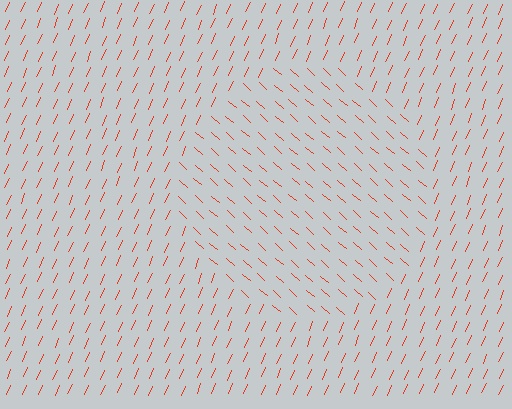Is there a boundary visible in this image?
Yes, there is a texture boundary formed by a change in line orientation.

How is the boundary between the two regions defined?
The boundary is defined purely by a change in line orientation (approximately 72 degrees difference). All lines are the same color and thickness.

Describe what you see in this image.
The image is filled with small red line segments. A circle region in the image has lines oriented differently from the surrounding lines, creating a visible texture boundary.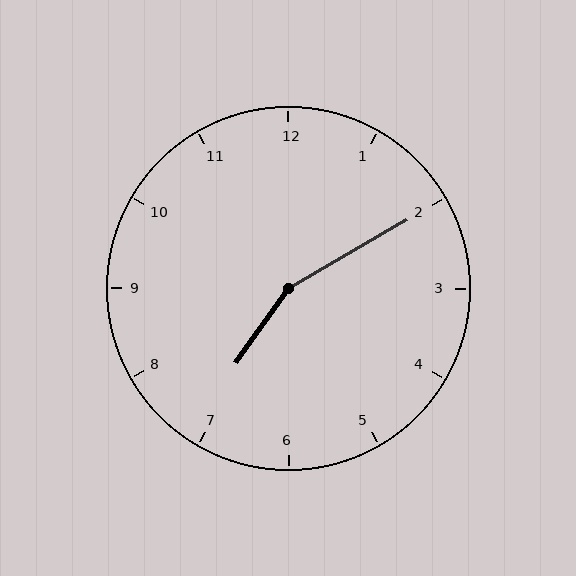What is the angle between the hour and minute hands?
Approximately 155 degrees.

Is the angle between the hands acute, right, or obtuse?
It is obtuse.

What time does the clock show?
7:10.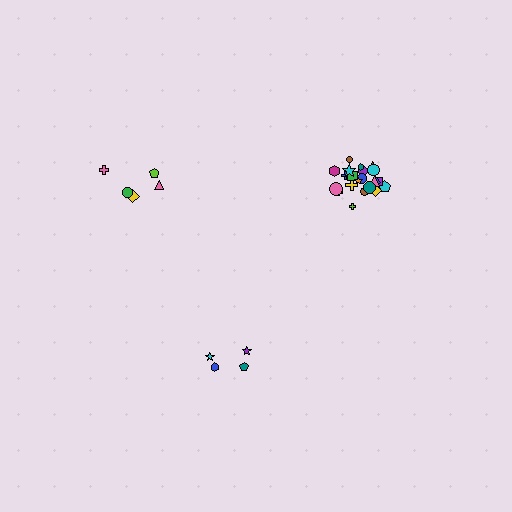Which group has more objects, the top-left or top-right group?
The top-right group.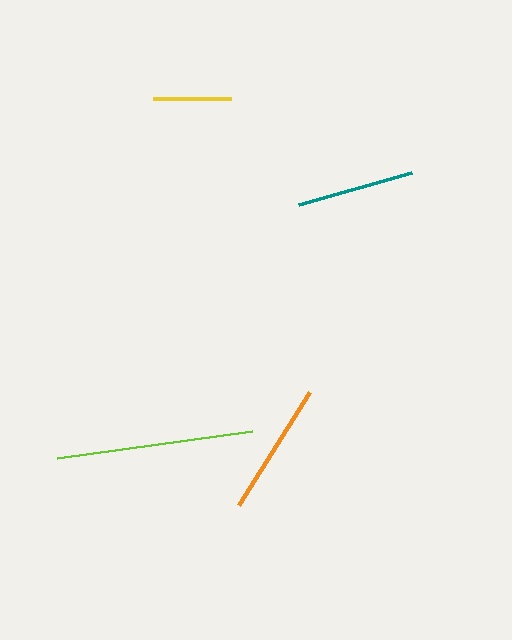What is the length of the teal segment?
The teal segment is approximately 118 pixels long.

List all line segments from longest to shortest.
From longest to shortest: lime, orange, teal, yellow.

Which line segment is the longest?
The lime line is the longest at approximately 196 pixels.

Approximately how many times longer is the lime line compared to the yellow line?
The lime line is approximately 2.5 times the length of the yellow line.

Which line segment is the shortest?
The yellow line is the shortest at approximately 77 pixels.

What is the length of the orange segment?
The orange segment is approximately 133 pixels long.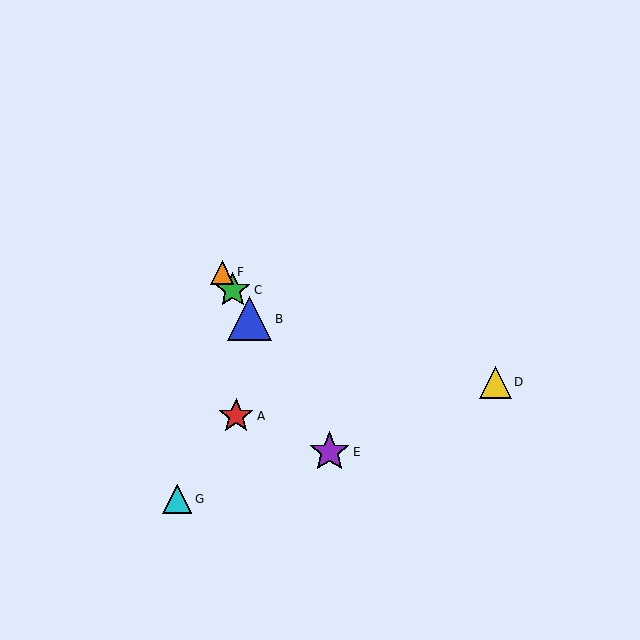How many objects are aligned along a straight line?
4 objects (B, C, E, F) are aligned along a straight line.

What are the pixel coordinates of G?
Object G is at (177, 499).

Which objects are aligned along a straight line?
Objects B, C, E, F are aligned along a straight line.